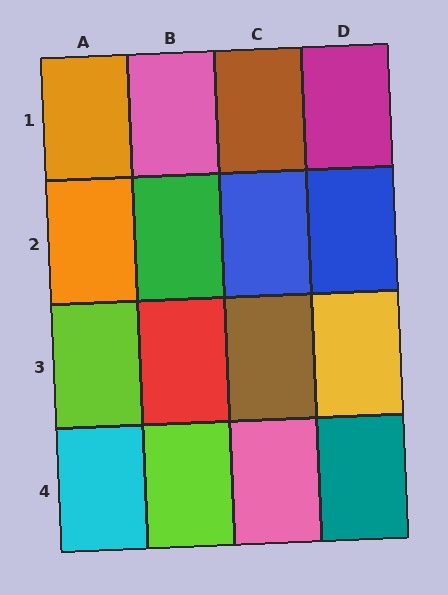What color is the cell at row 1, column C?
Brown.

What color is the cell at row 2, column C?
Blue.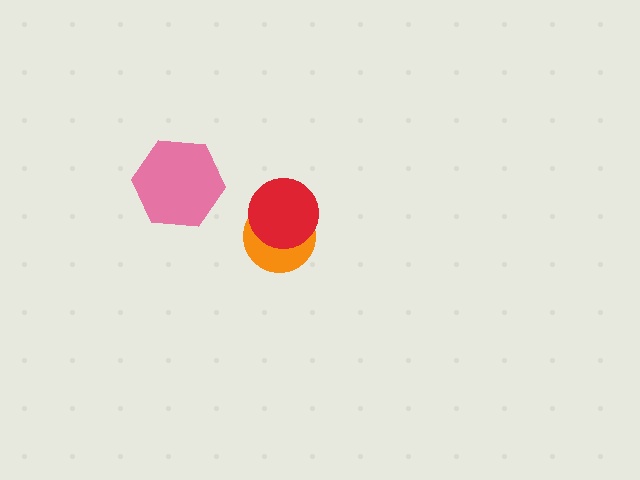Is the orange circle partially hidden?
Yes, it is partially covered by another shape.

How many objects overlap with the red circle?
1 object overlaps with the red circle.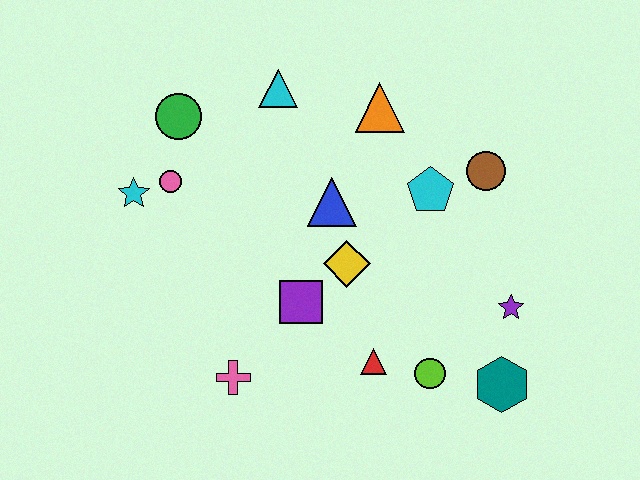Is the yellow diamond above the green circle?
No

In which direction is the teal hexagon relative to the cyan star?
The teal hexagon is to the right of the cyan star.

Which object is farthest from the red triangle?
The green circle is farthest from the red triangle.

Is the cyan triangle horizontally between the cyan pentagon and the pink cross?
Yes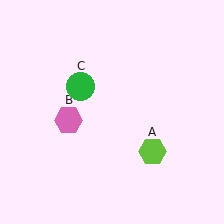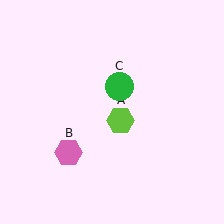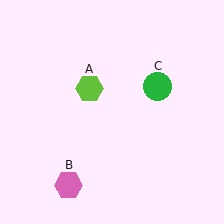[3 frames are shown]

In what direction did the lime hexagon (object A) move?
The lime hexagon (object A) moved up and to the left.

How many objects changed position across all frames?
3 objects changed position: lime hexagon (object A), pink hexagon (object B), green circle (object C).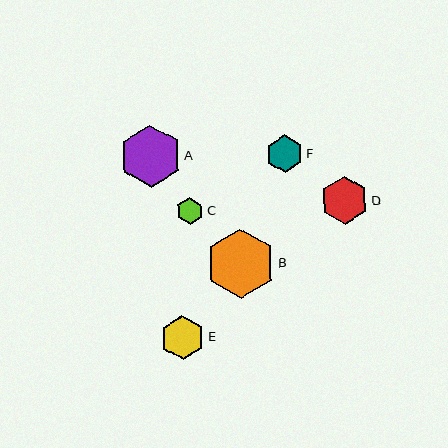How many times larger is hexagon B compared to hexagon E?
Hexagon B is approximately 1.6 times the size of hexagon E.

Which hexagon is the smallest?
Hexagon C is the smallest with a size of approximately 27 pixels.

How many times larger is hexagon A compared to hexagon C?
Hexagon A is approximately 2.3 times the size of hexagon C.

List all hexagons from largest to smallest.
From largest to smallest: B, A, D, E, F, C.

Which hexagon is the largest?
Hexagon B is the largest with a size of approximately 69 pixels.